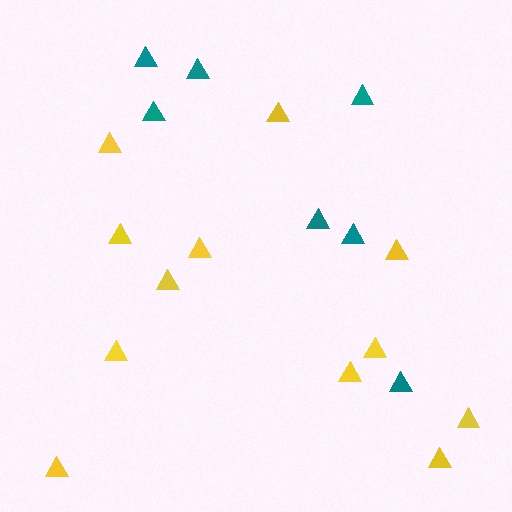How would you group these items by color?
There are 2 groups: one group of yellow triangles (12) and one group of teal triangles (7).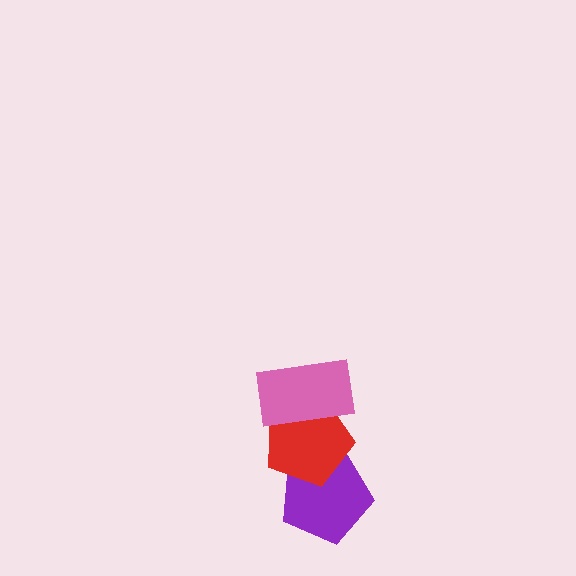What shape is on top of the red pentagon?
The pink rectangle is on top of the red pentagon.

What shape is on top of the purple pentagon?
The red pentagon is on top of the purple pentagon.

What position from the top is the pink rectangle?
The pink rectangle is 1st from the top.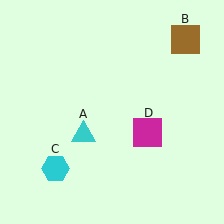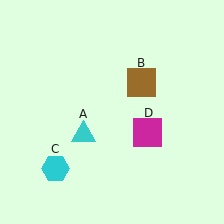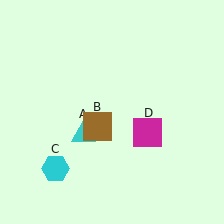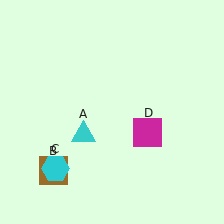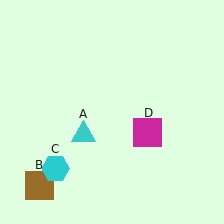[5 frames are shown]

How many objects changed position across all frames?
1 object changed position: brown square (object B).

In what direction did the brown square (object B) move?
The brown square (object B) moved down and to the left.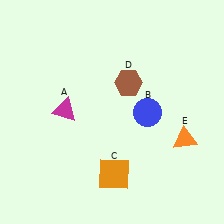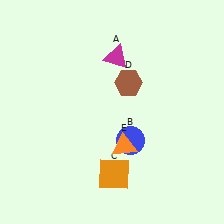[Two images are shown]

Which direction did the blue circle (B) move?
The blue circle (B) moved down.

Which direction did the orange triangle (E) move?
The orange triangle (E) moved left.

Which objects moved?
The objects that moved are: the magenta triangle (A), the blue circle (B), the orange triangle (E).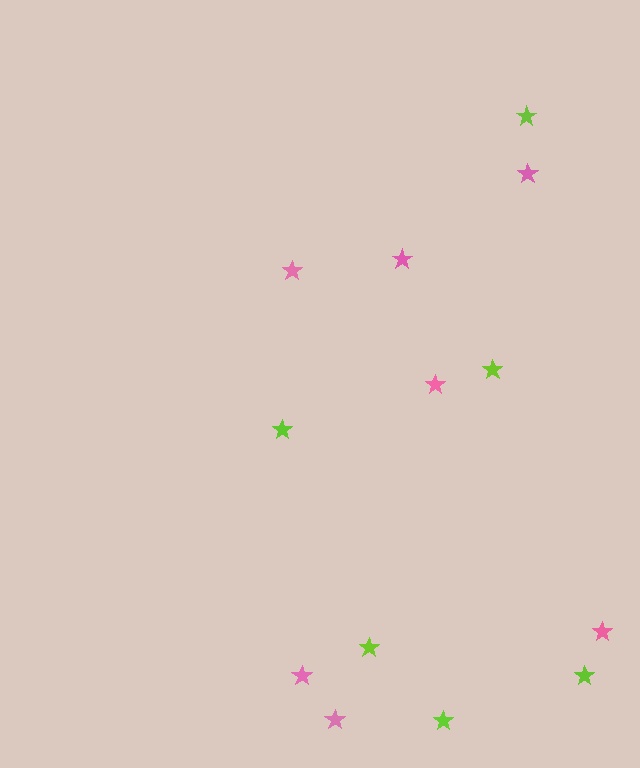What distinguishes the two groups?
There are 2 groups: one group of pink stars (7) and one group of lime stars (6).